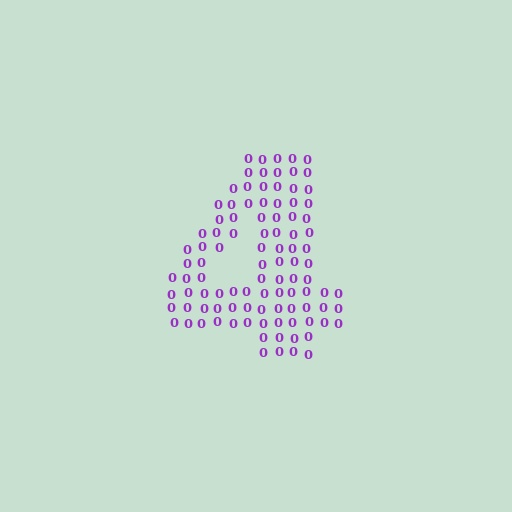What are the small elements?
The small elements are digit 0's.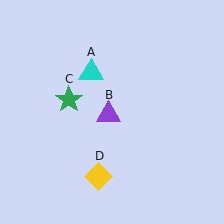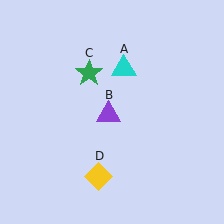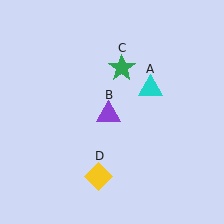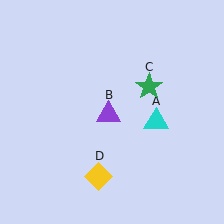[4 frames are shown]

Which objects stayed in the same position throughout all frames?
Purple triangle (object B) and yellow diamond (object D) remained stationary.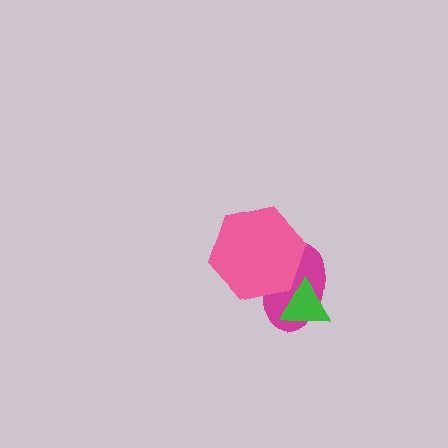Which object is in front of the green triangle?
The pink hexagon is in front of the green triangle.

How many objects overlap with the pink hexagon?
2 objects overlap with the pink hexagon.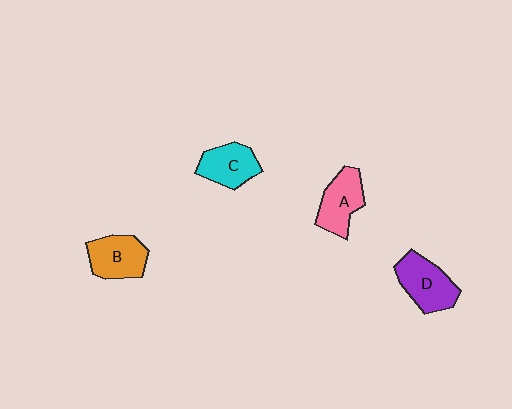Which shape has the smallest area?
Shape C (cyan).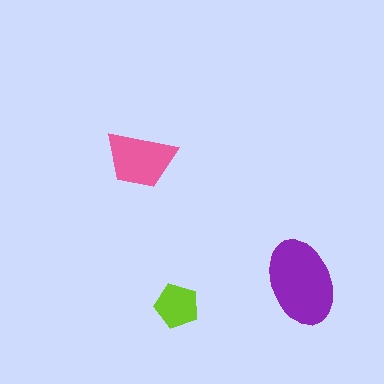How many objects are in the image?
There are 3 objects in the image.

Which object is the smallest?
The lime pentagon.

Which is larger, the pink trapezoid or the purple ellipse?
The purple ellipse.